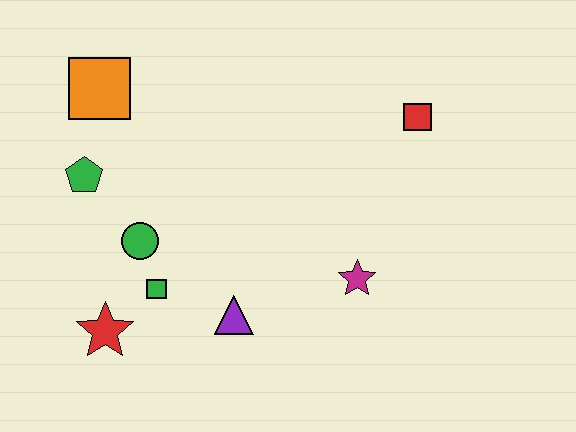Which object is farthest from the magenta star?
The orange square is farthest from the magenta star.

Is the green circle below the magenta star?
No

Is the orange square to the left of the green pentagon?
No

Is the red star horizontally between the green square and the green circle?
No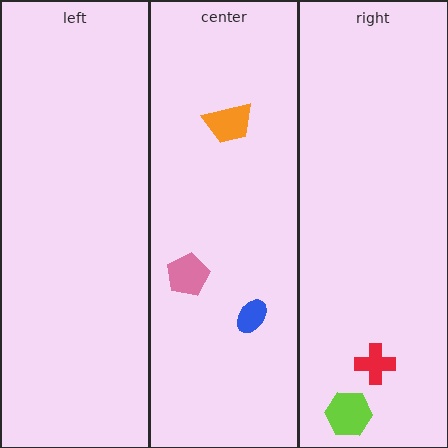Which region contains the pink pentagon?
The center region.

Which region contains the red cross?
The right region.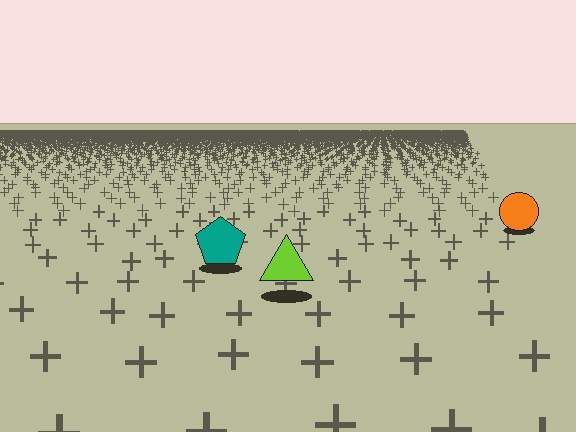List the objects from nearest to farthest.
From nearest to farthest: the lime triangle, the teal pentagon, the orange circle.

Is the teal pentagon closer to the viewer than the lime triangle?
No. The lime triangle is closer — you can tell from the texture gradient: the ground texture is coarser near it.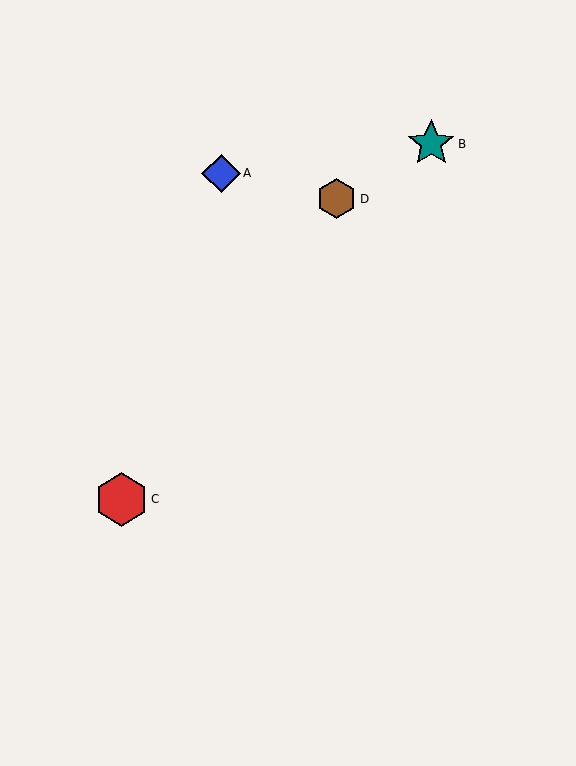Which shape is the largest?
The red hexagon (labeled C) is the largest.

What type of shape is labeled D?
Shape D is a brown hexagon.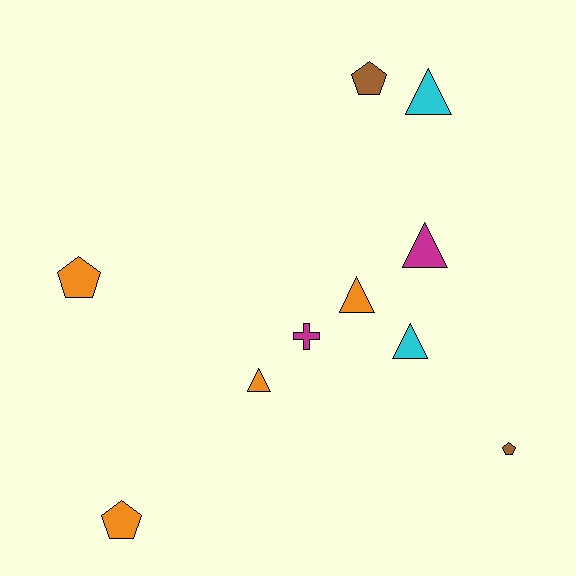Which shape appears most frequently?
Triangle, with 5 objects.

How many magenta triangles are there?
There is 1 magenta triangle.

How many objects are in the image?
There are 10 objects.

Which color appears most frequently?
Orange, with 4 objects.